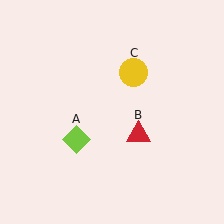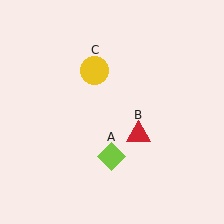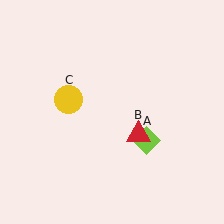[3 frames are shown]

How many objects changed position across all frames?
2 objects changed position: lime diamond (object A), yellow circle (object C).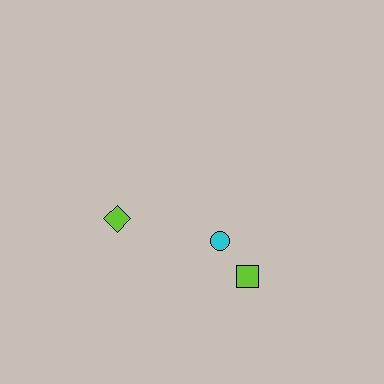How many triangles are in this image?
There are no triangles.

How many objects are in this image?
There are 3 objects.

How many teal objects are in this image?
There are no teal objects.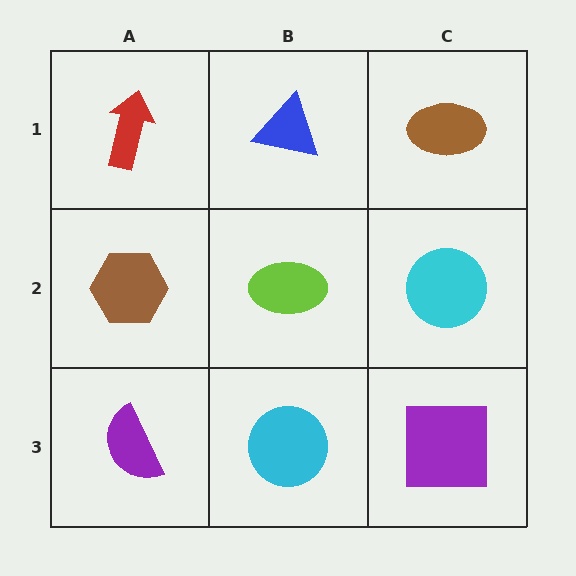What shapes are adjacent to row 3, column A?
A brown hexagon (row 2, column A), a cyan circle (row 3, column B).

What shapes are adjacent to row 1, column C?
A cyan circle (row 2, column C), a blue triangle (row 1, column B).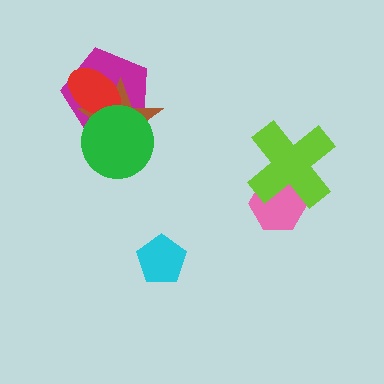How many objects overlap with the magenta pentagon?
3 objects overlap with the magenta pentagon.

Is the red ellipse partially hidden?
Yes, it is partially covered by another shape.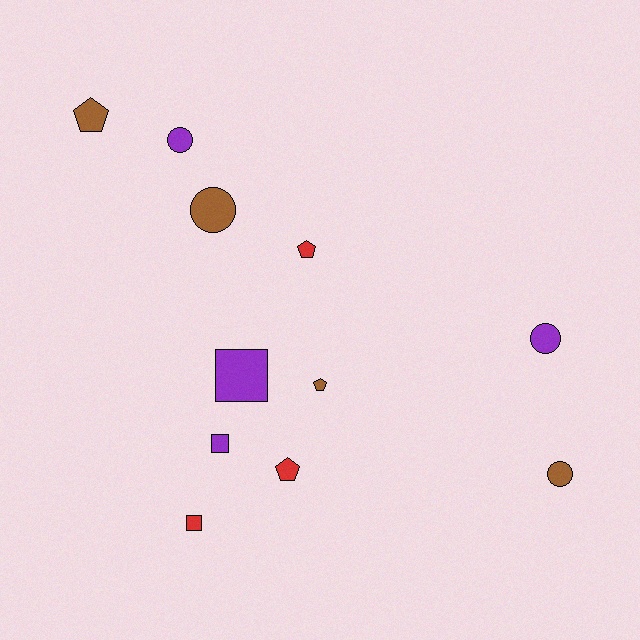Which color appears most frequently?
Brown, with 4 objects.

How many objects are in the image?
There are 11 objects.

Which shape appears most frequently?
Pentagon, with 4 objects.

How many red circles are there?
There are no red circles.